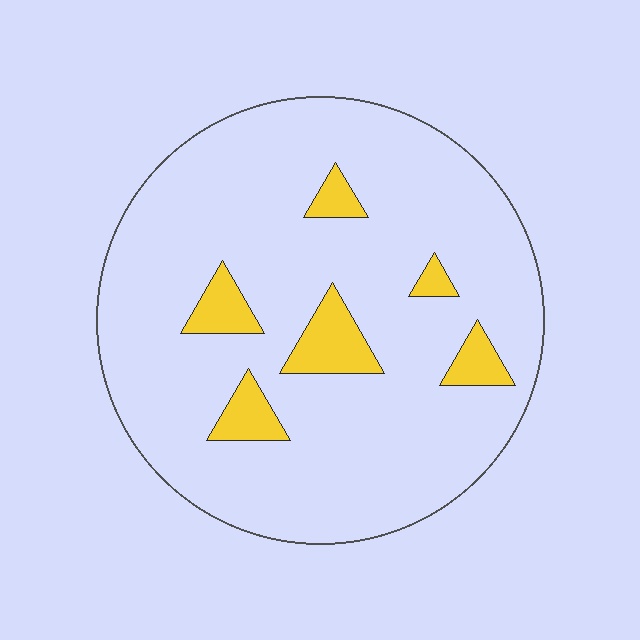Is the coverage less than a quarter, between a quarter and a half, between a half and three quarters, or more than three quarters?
Less than a quarter.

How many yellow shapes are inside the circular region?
6.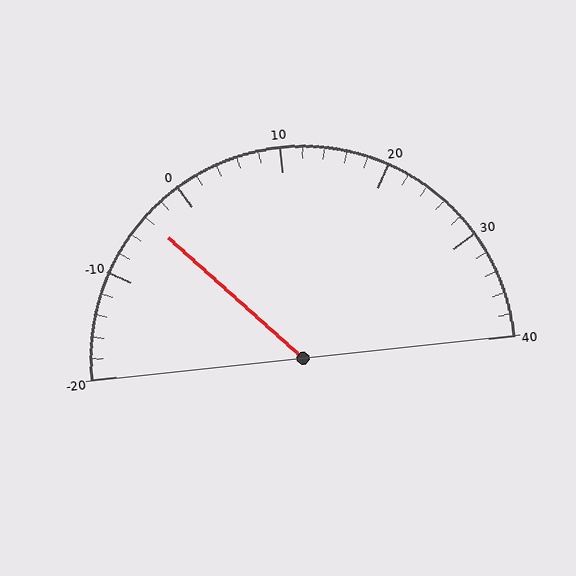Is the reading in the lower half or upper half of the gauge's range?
The reading is in the lower half of the range (-20 to 40).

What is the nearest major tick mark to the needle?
The nearest major tick mark is 0.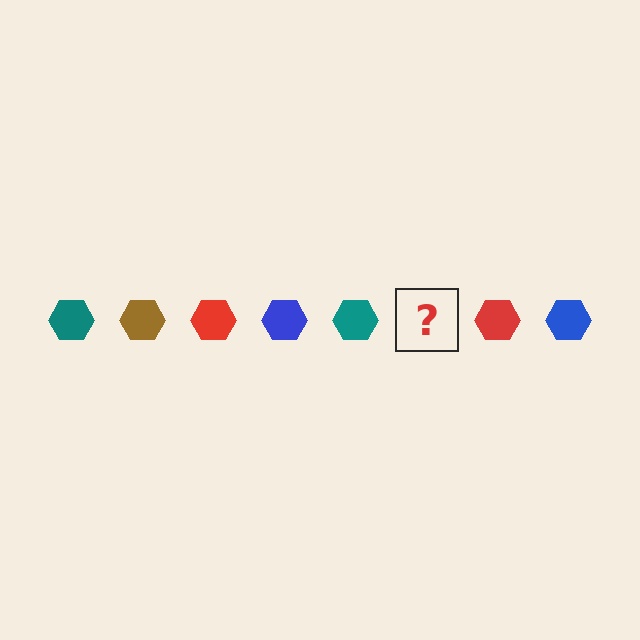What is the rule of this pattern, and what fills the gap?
The rule is that the pattern cycles through teal, brown, red, blue hexagons. The gap should be filled with a brown hexagon.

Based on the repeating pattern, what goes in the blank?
The blank should be a brown hexagon.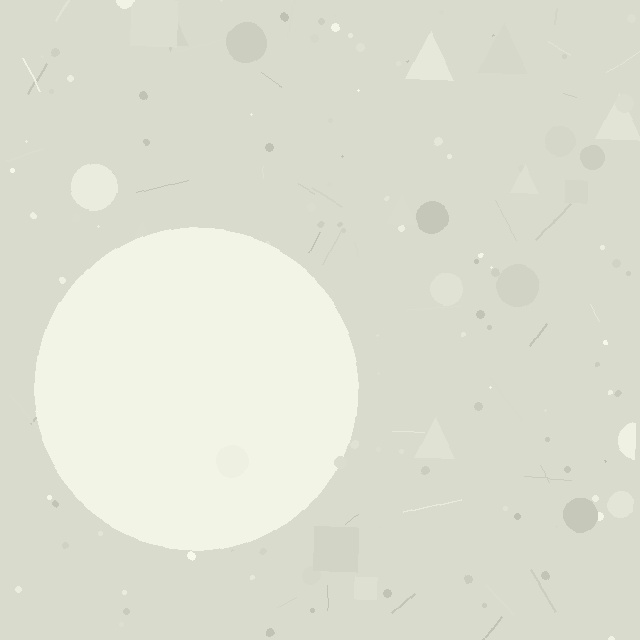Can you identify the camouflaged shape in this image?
The camouflaged shape is a circle.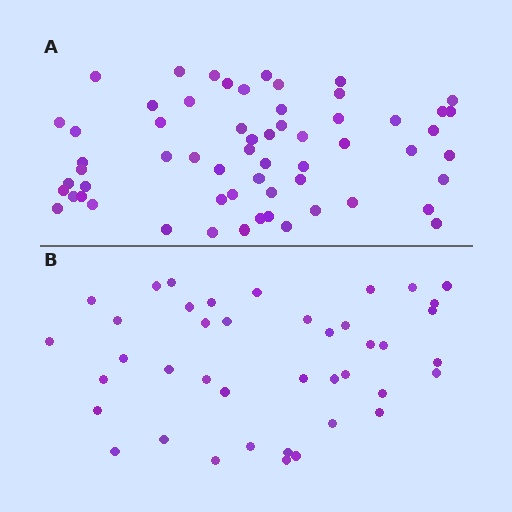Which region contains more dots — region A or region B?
Region A (the top region) has more dots.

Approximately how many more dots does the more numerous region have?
Region A has approximately 20 more dots than region B.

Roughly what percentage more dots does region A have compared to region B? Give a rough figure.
About 45% more.